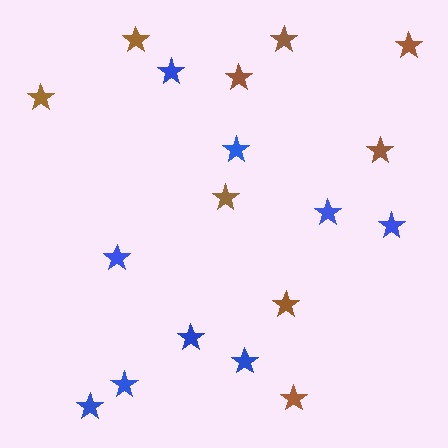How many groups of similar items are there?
There are 2 groups: one group of blue stars (9) and one group of brown stars (9).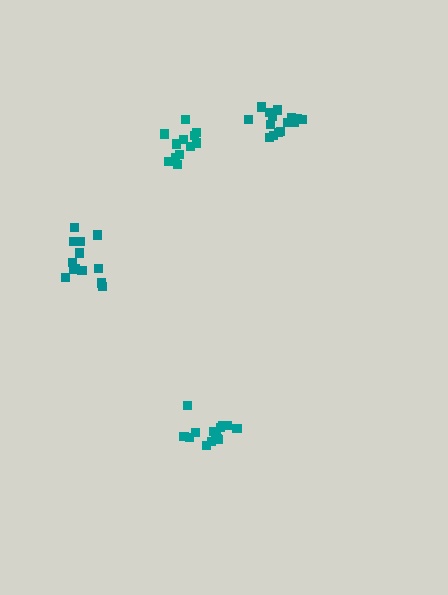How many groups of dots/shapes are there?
There are 4 groups.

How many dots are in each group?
Group 1: 13 dots, Group 2: 14 dots, Group 3: 15 dots, Group 4: 12 dots (54 total).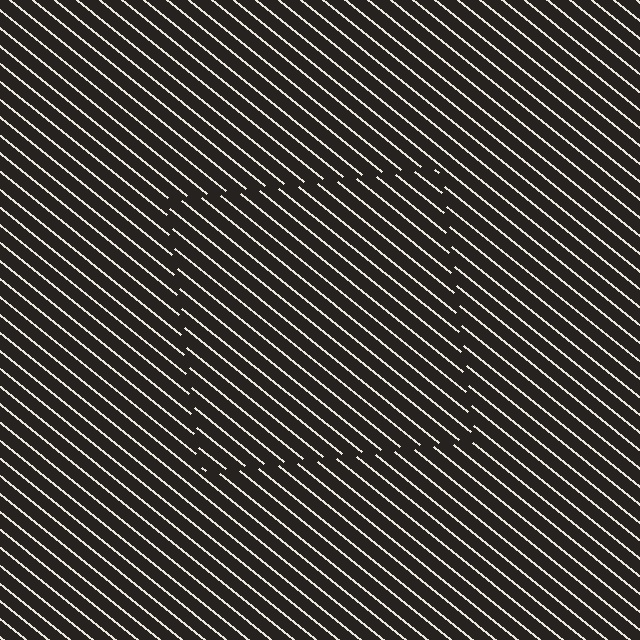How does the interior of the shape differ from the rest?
The interior of the shape contains the same grating, shifted by half a period — the contour is defined by the phase discontinuity where line-ends from the inner and outer gratings abut.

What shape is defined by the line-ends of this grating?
An illusory square. The interior of the shape contains the same grating, shifted by half a period — the contour is defined by the phase discontinuity where line-ends from the inner and outer gratings abut.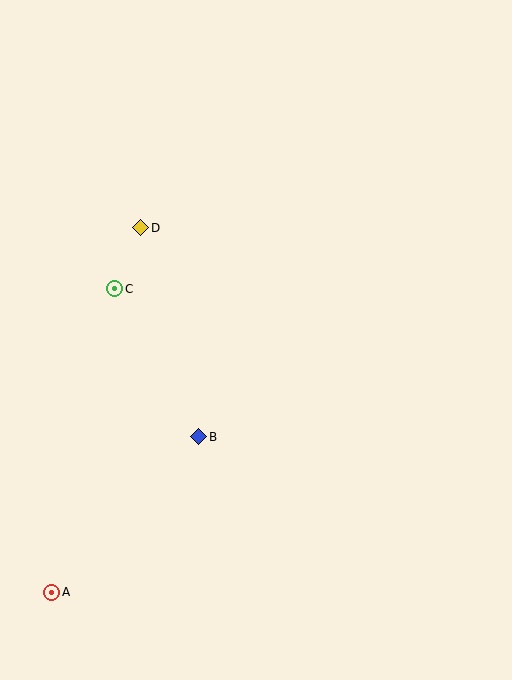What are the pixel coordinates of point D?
Point D is at (141, 228).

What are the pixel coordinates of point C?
Point C is at (115, 289).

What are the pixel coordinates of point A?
Point A is at (52, 592).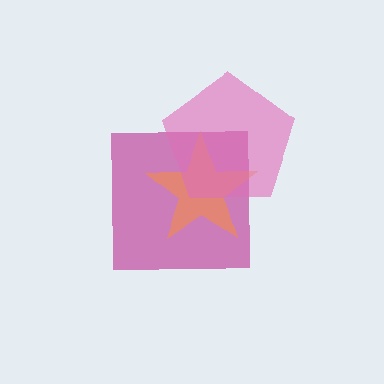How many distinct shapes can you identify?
There are 3 distinct shapes: a magenta square, an orange star, a pink pentagon.